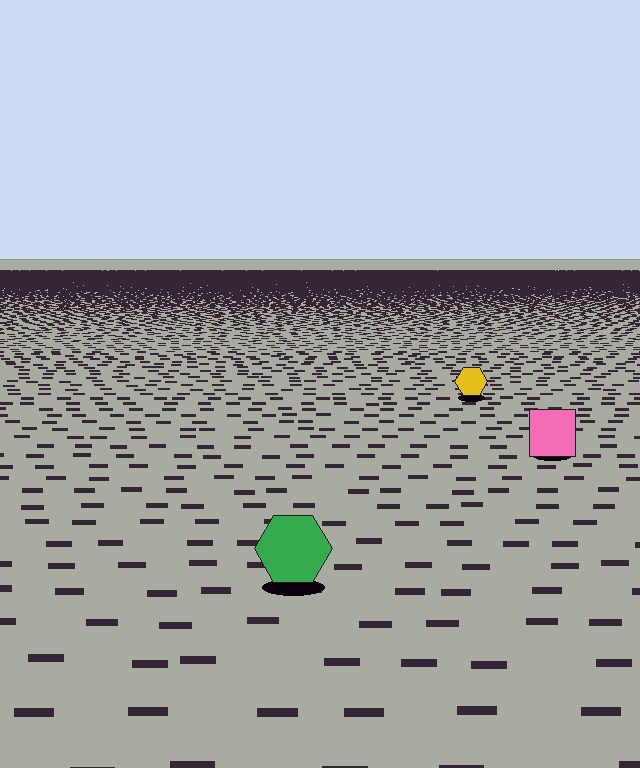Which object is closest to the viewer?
The green hexagon is closest. The texture marks near it are larger and more spread out.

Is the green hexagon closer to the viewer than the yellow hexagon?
Yes. The green hexagon is closer — you can tell from the texture gradient: the ground texture is coarser near it.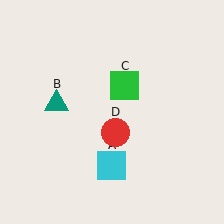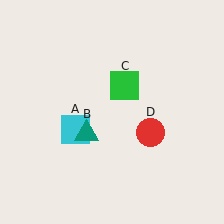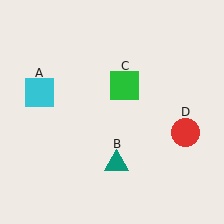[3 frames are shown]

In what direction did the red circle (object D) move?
The red circle (object D) moved right.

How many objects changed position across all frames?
3 objects changed position: cyan square (object A), teal triangle (object B), red circle (object D).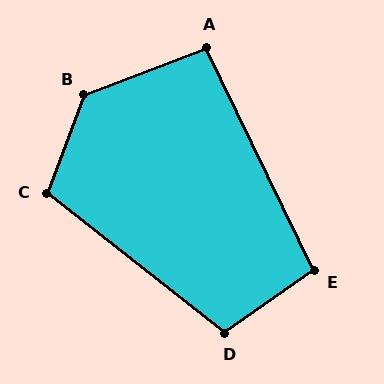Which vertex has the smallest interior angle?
A, at approximately 95 degrees.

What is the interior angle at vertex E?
Approximately 99 degrees (obtuse).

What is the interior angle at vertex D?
Approximately 107 degrees (obtuse).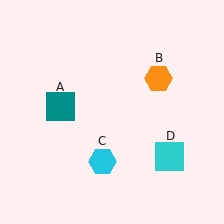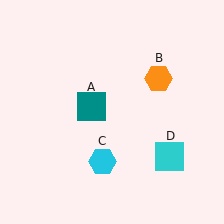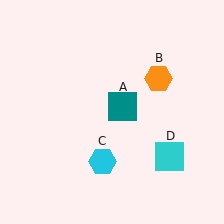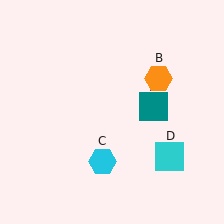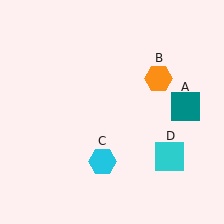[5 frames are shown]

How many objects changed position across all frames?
1 object changed position: teal square (object A).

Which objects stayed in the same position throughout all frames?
Orange hexagon (object B) and cyan hexagon (object C) and cyan square (object D) remained stationary.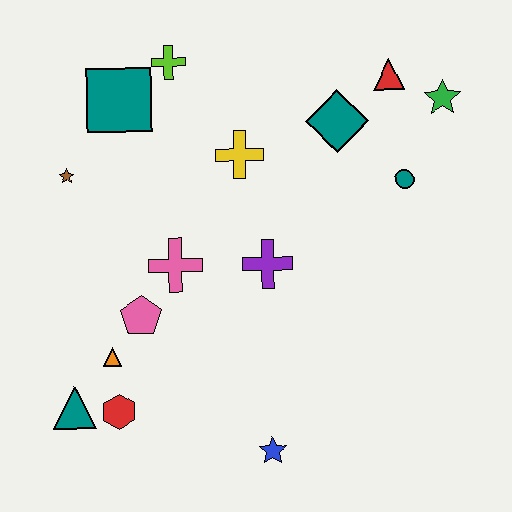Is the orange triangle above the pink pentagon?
No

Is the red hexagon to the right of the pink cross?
No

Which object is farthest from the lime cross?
The blue star is farthest from the lime cross.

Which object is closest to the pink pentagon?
The orange triangle is closest to the pink pentagon.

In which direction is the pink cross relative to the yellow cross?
The pink cross is below the yellow cross.